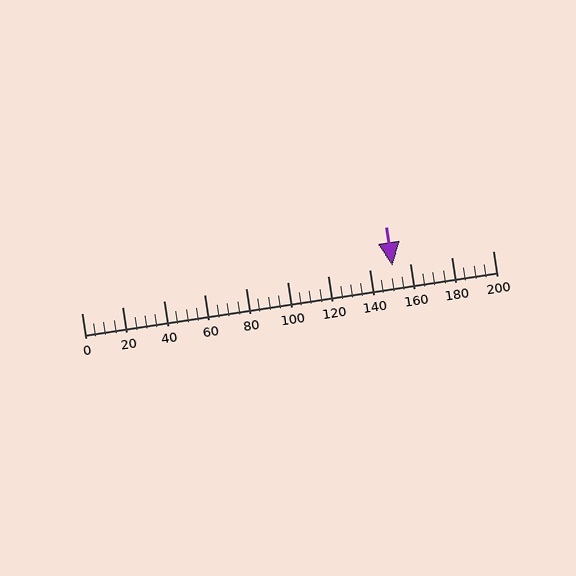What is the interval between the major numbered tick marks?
The major tick marks are spaced 20 units apart.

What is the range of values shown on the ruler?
The ruler shows values from 0 to 200.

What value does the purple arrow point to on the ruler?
The purple arrow points to approximately 151.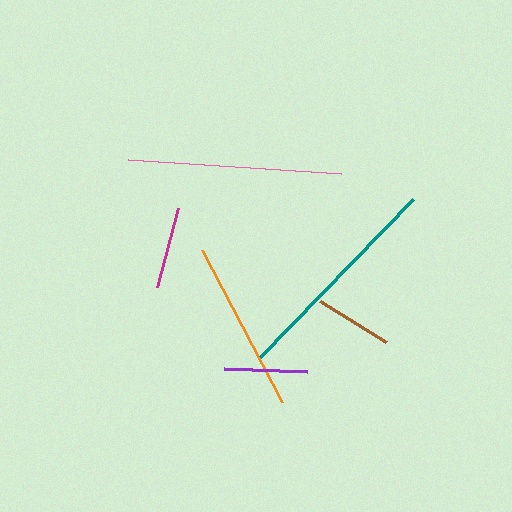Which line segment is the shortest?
The brown line is the shortest at approximately 78 pixels.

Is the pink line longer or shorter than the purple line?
The pink line is longer than the purple line.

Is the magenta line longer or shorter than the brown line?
The magenta line is longer than the brown line.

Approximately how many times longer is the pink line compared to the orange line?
The pink line is approximately 1.2 times the length of the orange line.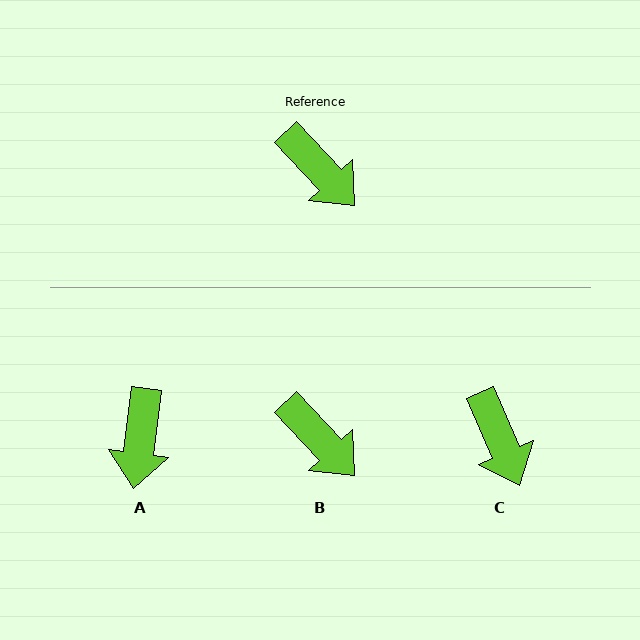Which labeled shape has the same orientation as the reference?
B.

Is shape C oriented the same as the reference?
No, it is off by about 20 degrees.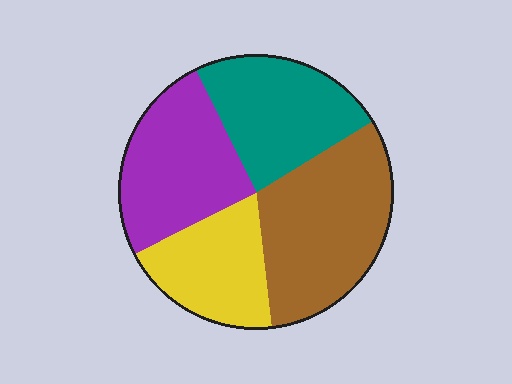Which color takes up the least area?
Yellow, at roughly 20%.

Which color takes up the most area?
Brown, at roughly 30%.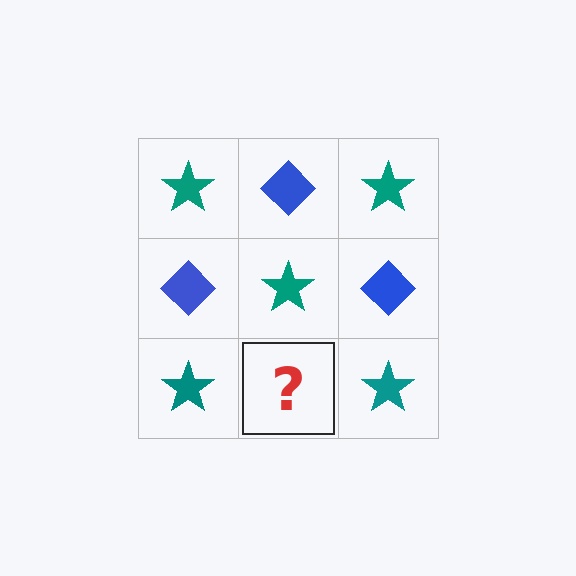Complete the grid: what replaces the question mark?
The question mark should be replaced with a blue diamond.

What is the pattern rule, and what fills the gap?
The rule is that it alternates teal star and blue diamond in a checkerboard pattern. The gap should be filled with a blue diamond.